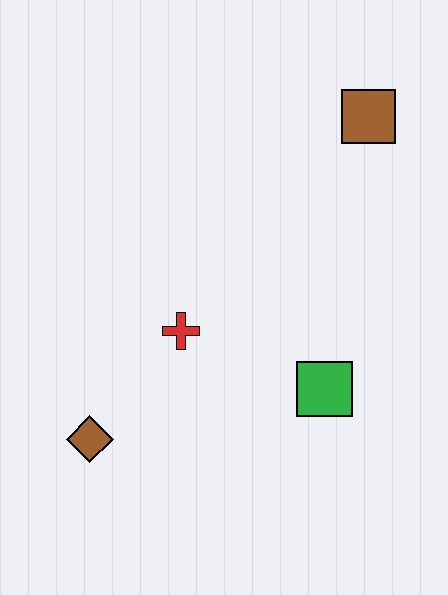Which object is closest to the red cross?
The brown diamond is closest to the red cross.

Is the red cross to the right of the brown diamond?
Yes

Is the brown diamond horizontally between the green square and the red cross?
No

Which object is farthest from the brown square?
The brown diamond is farthest from the brown square.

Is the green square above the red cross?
No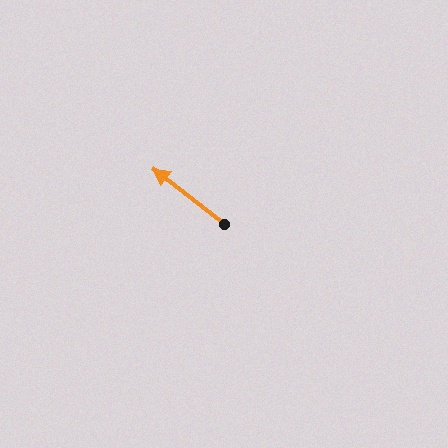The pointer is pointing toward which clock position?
Roughly 10 o'clock.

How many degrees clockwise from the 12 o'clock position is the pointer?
Approximately 308 degrees.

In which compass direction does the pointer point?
Northwest.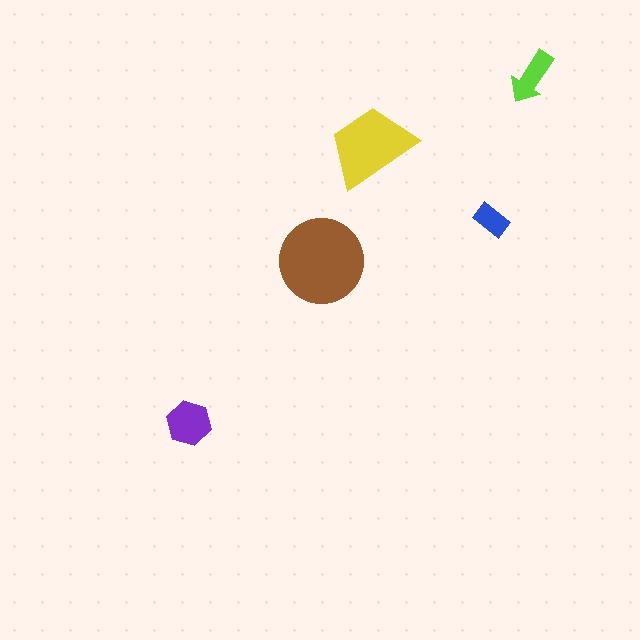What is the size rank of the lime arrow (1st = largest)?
4th.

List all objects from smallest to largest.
The blue rectangle, the lime arrow, the purple hexagon, the yellow trapezoid, the brown circle.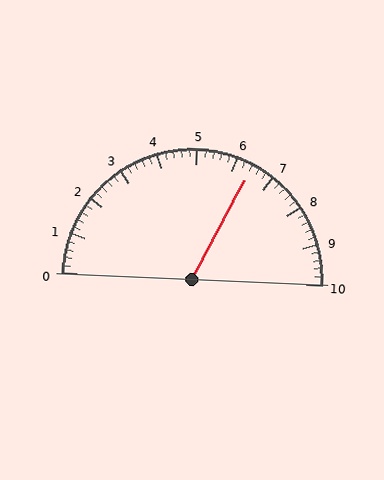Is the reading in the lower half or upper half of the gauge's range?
The reading is in the upper half of the range (0 to 10).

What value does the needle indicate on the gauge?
The needle indicates approximately 6.4.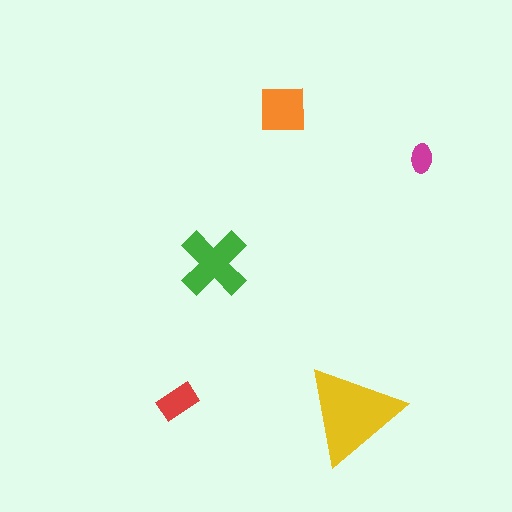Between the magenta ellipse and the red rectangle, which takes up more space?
The red rectangle.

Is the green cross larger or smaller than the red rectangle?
Larger.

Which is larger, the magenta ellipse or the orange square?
The orange square.